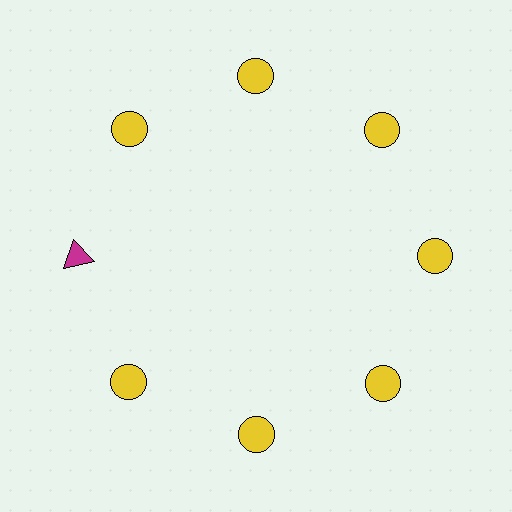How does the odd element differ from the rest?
It differs in both color (magenta instead of yellow) and shape (triangle instead of circle).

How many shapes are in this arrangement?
There are 8 shapes arranged in a ring pattern.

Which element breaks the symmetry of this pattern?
The magenta triangle at roughly the 9 o'clock position breaks the symmetry. All other shapes are yellow circles.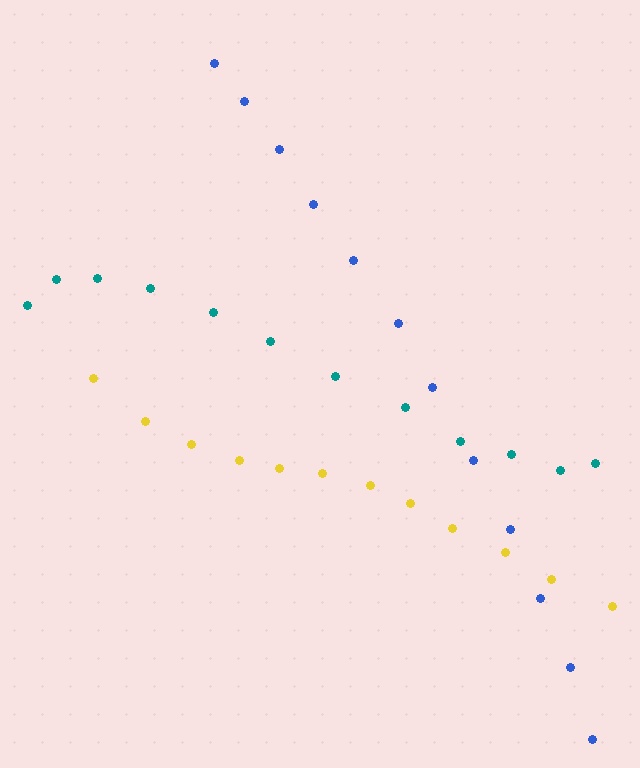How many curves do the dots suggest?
There are 3 distinct paths.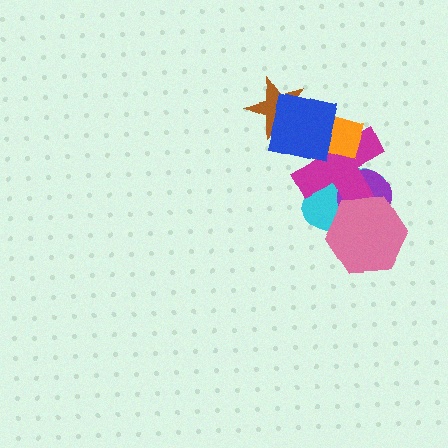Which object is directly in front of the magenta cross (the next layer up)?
The orange diamond is directly in front of the magenta cross.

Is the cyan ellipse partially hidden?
Yes, it is partially covered by another shape.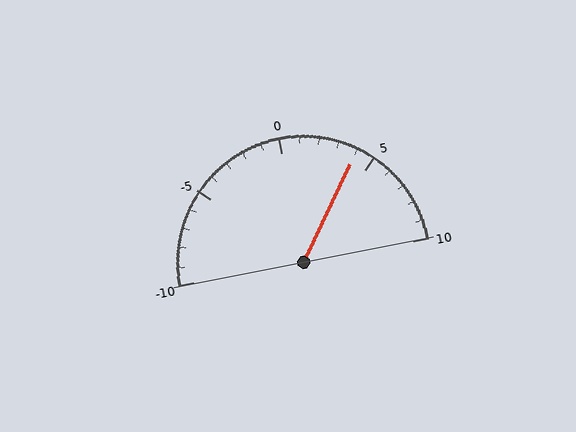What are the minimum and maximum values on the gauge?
The gauge ranges from -10 to 10.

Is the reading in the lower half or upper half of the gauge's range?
The reading is in the upper half of the range (-10 to 10).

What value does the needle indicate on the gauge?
The needle indicates approximately 4.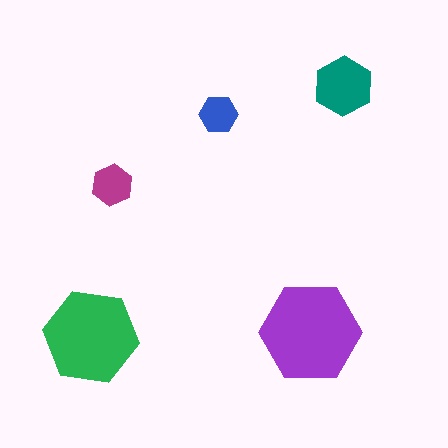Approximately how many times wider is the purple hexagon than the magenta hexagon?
About 2.5 times wider.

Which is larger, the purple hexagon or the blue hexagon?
The purple one.